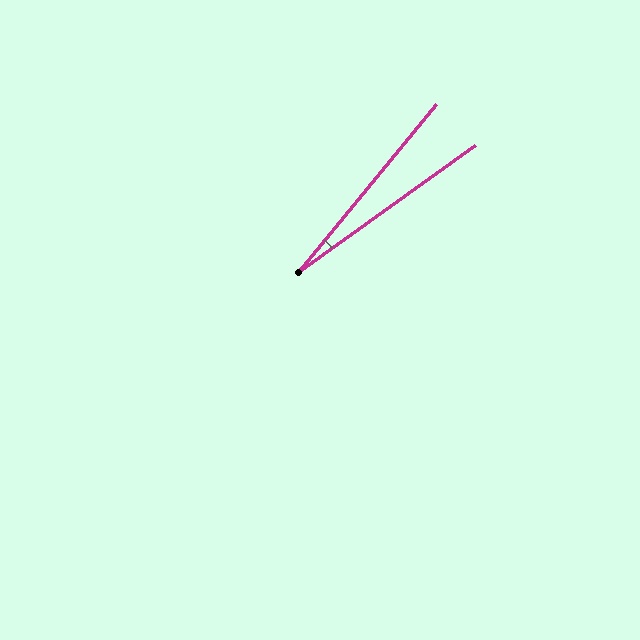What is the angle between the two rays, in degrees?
Approximately 15 degrees.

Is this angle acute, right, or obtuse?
It is acute.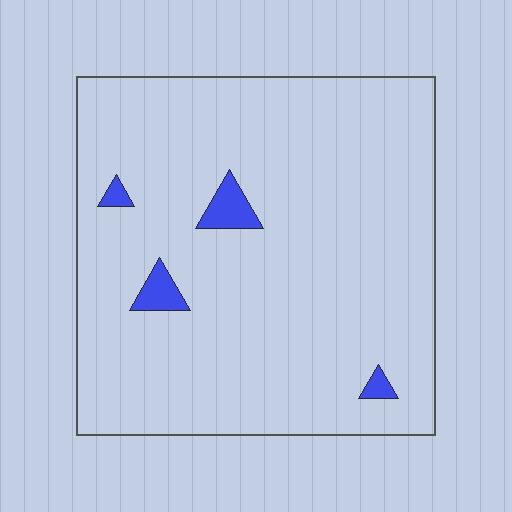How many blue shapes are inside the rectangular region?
4.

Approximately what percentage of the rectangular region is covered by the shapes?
Approximately 5%.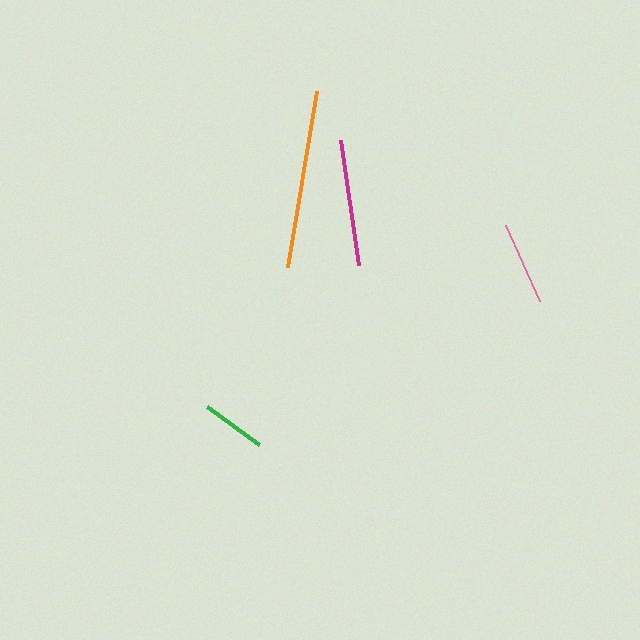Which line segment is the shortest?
The green line is the shortest at approximately 64 pixels.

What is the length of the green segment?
The green segment is approximately 64 pixels long.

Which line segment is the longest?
The orange line is the longest at approximately 179 pixels.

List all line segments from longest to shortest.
From longest to shortest: orange, magenta, pink, green.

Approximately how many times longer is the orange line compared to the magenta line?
The orange line is approximately 1.4 times the length of the magenta line.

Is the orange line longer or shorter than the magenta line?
The orange line is longer than the magenta line.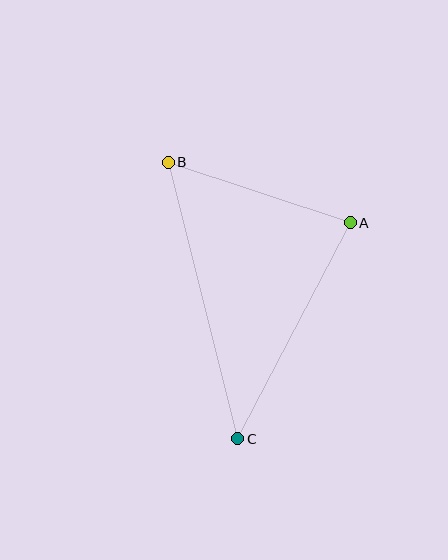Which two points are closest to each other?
Points A and B are closest to each other.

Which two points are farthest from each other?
Points B and C are farthest from each other.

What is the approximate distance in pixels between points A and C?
The distance between A and C is approximately 244 pixels.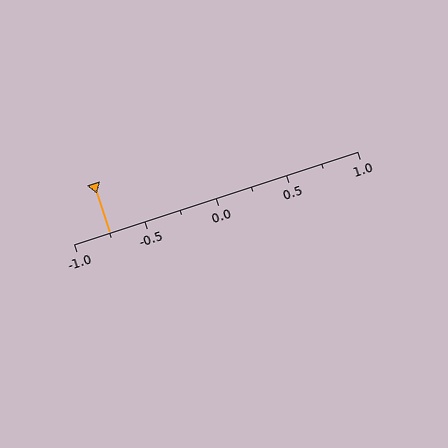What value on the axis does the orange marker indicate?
The marker indicates approximately -0.75.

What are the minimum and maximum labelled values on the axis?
The axis runs from -1.0 to 1.0.